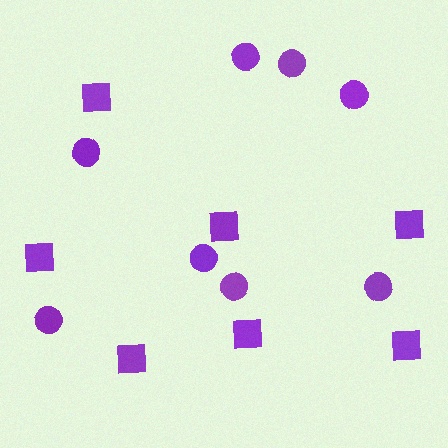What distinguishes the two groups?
There are 2 groups: one group of circles (8) and one group of squares (7).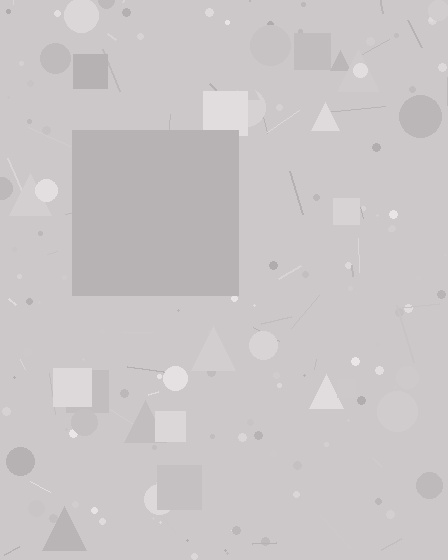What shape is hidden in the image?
A square is hidden in the image.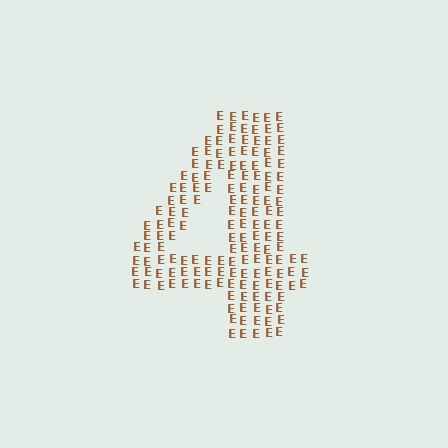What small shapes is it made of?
It is made of small letter E's.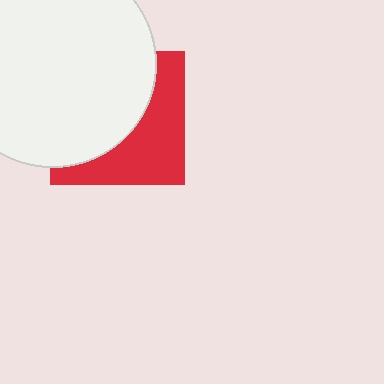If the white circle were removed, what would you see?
You would see the complete red square.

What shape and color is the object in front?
The object in front is a white circle.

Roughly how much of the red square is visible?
A small part of it is visible (roughly 44%).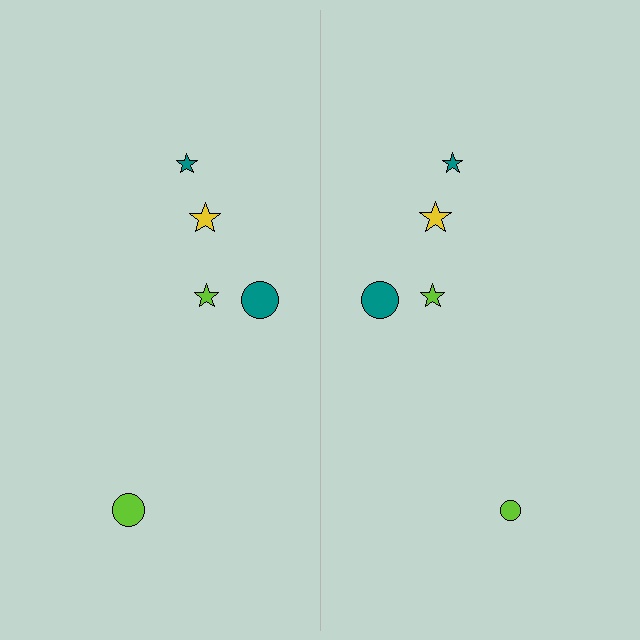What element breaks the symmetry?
The lime circle on the right side has a different size than its mirror counterpart.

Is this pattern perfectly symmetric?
No, the pattern is not perfectly symmetric. The lime circle on the right side has a different size than its mirror counterpart.